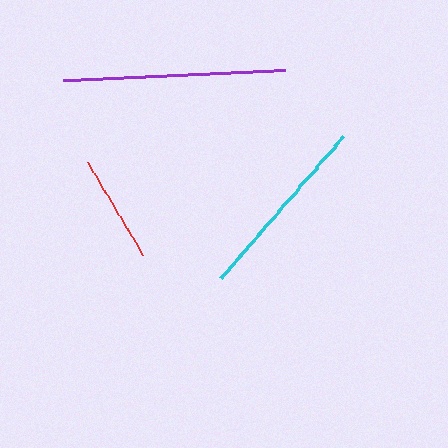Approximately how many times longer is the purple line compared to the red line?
The purple line is approximately 2.1 times the length of the red line.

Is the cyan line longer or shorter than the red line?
The cyan line is longer than the red line.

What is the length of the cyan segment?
The cyan segment is approximately 187 pixels long.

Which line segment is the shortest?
The red line is the shortest at approximately 108 pixels.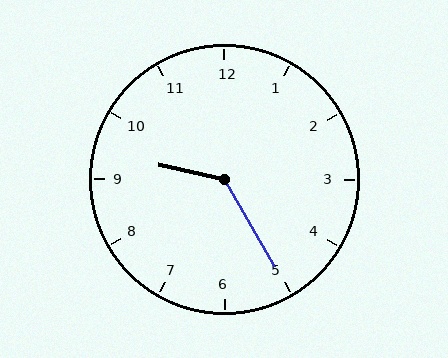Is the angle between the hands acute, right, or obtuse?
It is obtuse.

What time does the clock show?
9:25.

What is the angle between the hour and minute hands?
Approximately 132 degrees.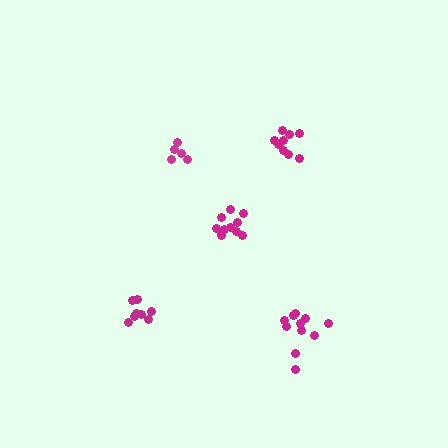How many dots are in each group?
Group 1: 11 dots, Group 2: 5 dots, Group 3: 9 dots, Group 4: 8 dots, Group 5: 11 dots (44 total).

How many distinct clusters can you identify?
There are 5 distinct clusters.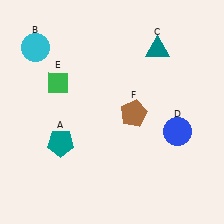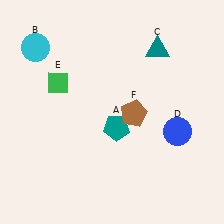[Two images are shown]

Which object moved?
The teal pentagon (A) moved right.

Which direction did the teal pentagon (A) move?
The teal pentagon (A) moved right.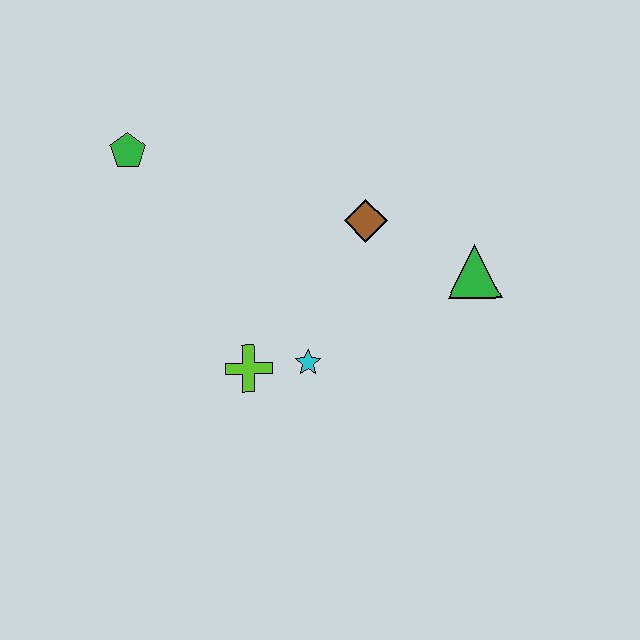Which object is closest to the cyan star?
The lime cross is closest to the cyan star.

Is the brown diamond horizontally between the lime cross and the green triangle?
Yes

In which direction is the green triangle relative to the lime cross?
The green triangle is to the right of the lime cross.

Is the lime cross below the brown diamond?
Yes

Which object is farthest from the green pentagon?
The green triangle is farthest from the green pentagon.